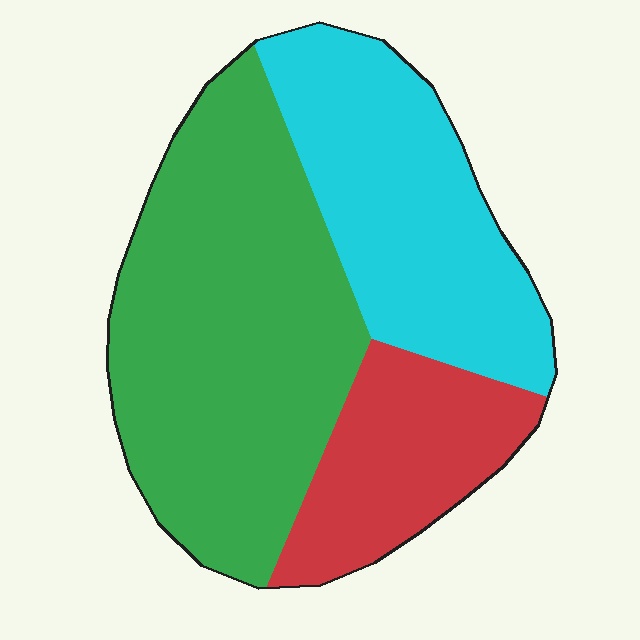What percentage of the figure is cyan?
Cyan takes up about one third (1/3) of the figure.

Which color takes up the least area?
Red, at roughly 20%.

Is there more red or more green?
Green.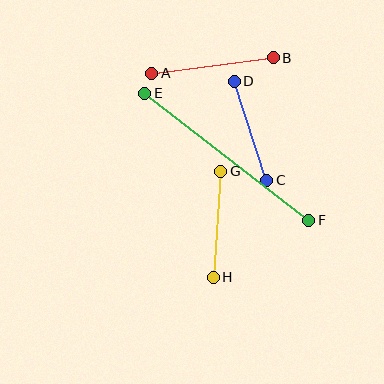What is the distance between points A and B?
The distance is approximately 123 pixels.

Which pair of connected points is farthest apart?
Points E and F are farthest apart.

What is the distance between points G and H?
The distance is approximately 106 pixels.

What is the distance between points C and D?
The distance is approximately 104 pixels.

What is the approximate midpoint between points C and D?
The midpoint is at approximately (251, 131) pixels.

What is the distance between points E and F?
The distance is approximately 208 pixels.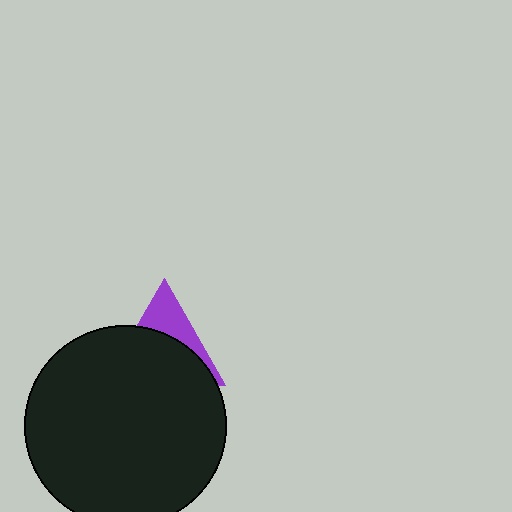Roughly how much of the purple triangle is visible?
A small part of it is visible (roughly 34%).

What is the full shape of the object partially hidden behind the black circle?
The partially hidden object is a purple triangle.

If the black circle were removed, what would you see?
You would see the complete purple triangle.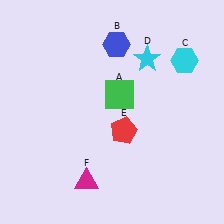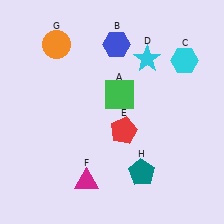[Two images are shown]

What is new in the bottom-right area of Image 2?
A teal pentagon (H) was added in the bottom-right area of Image 2.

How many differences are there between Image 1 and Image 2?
There are 2 differences between the two images.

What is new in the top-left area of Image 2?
An orange circle (G) was added in the top-left area of Image 2.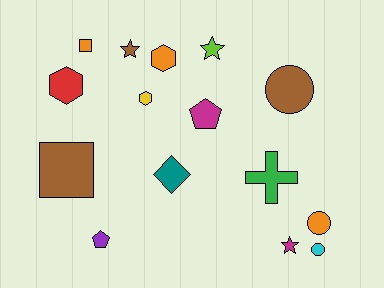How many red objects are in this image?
There is 1 red object.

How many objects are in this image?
There are 15 objects.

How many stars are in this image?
There are 3 stars.